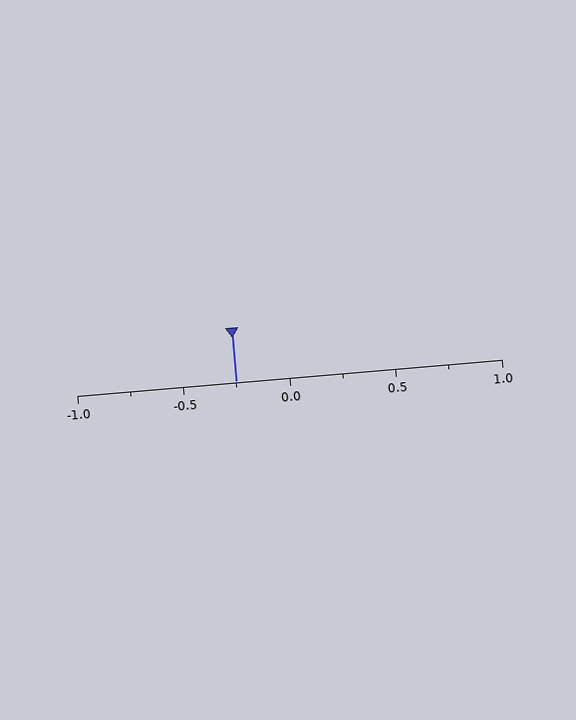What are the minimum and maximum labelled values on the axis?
The axis runs from -1.0 to 1.0.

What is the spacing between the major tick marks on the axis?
The major ticks are spaced 0.5 apart.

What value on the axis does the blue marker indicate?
The marker indicates approximately -0.25.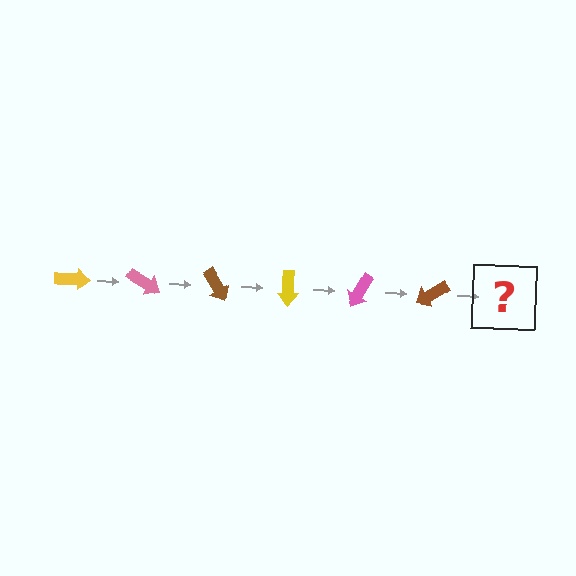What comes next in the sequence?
The next element should be a yellow arrow, rotated 180 degrees from the start.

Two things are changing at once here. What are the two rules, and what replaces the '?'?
The two rules are that it rotates 30 degrees each step and the color cycles through yellow, pink, and brown. The '?' should be a yellow arrow, rotated 180 degrees from the start.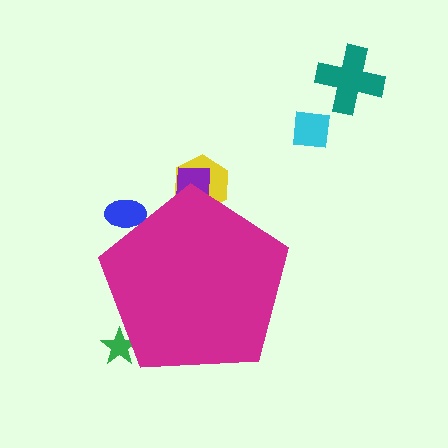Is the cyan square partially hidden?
No, the cyan square is fully visible.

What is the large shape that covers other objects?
A magenta pentagon.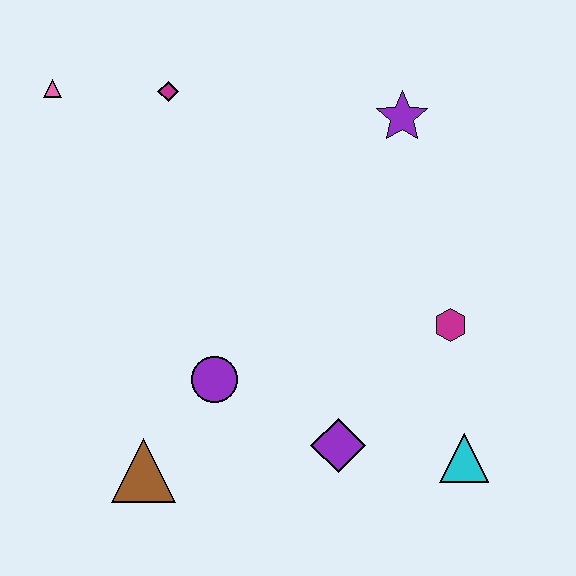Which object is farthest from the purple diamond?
The pink triangle is farthest from the purple diamond.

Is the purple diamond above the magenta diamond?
No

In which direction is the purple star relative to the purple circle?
The purple star is above the purple circle.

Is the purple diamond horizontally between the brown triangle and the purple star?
Yes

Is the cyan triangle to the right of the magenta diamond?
Yes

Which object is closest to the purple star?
The magenta hexagon is closest to the purple star.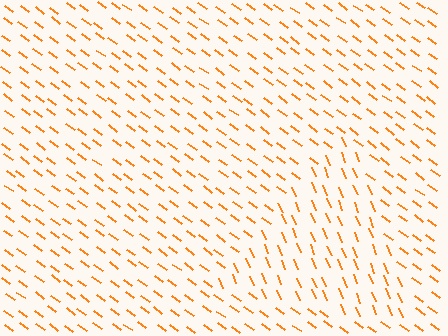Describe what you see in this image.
The image is filled with small orange line segments. A triangle region in the image has lines oriented differently from the surrounding lines, creating a visible texture boundary.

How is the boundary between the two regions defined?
The boundary is defined purely by a change in line orientation (approximately 32 degrees difference). All lines are the same color and thickness.